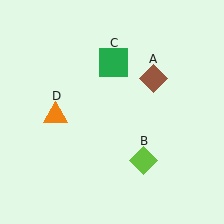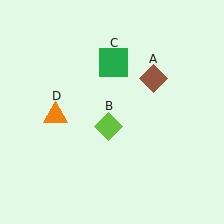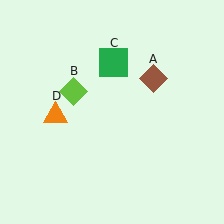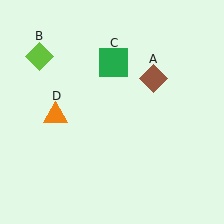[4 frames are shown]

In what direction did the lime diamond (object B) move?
The lime diamond (object B) moved up and to the left.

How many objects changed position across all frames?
1 object changed position: lime diamond (object B).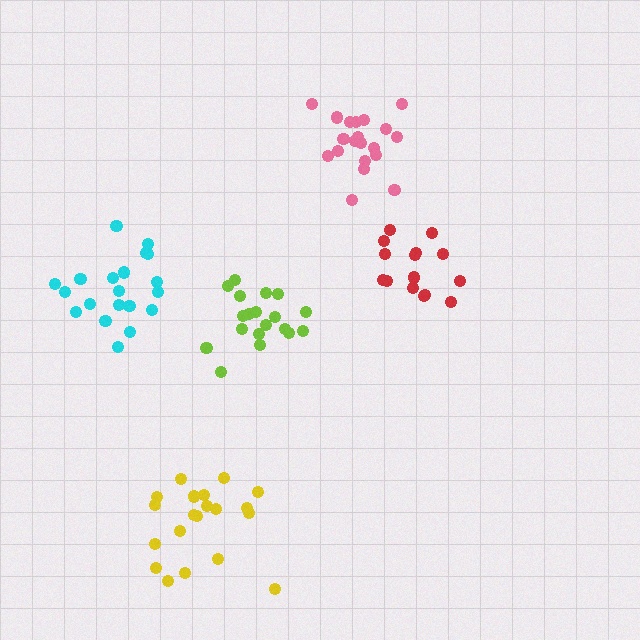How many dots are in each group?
Group 1: 19 dots, Group 2: 20 dots, Group 3: 15 dots, Group 4: 20 dots, Group 5: 20 dots (94 total).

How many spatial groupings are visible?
There are 5 spatial groupings.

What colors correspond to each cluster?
The clusters are colored: lime, yellow, red, pink, cyan.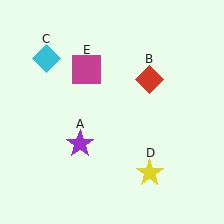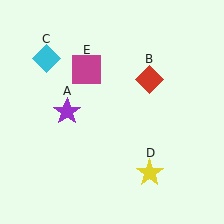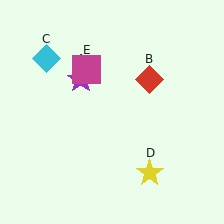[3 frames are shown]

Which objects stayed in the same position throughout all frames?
Red diamond (object B) and cyan diamond (object C) and yellow star (object D) and magenta square (object E) remained stationary.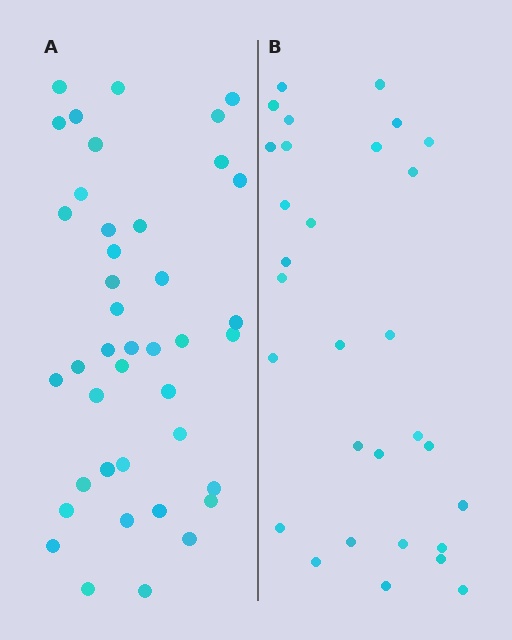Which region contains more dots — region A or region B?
Region A (the left region) has more dots.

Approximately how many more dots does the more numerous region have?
Region A has roughly 12 or so more dots than region B.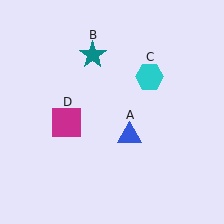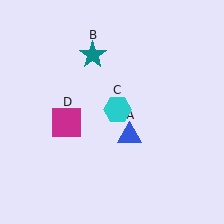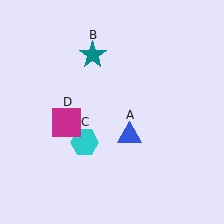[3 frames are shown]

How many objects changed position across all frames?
1 object changed position: cyan hexagon (object C).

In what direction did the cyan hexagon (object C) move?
The cyan hexagon (object C) moved down and to the left.